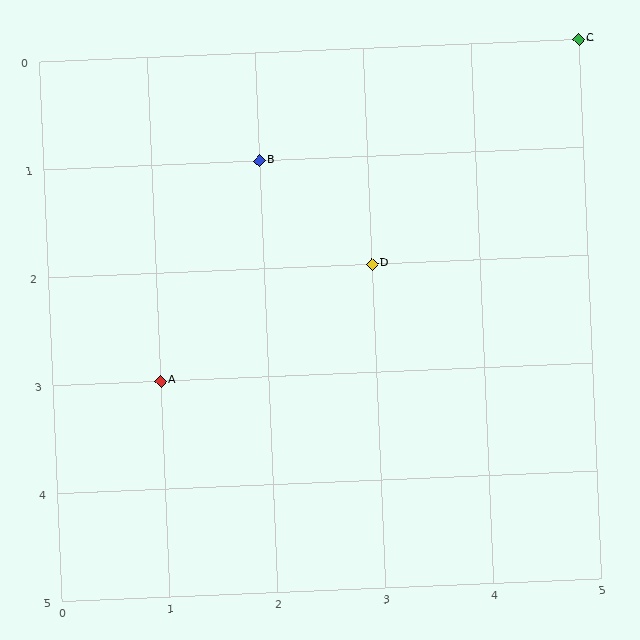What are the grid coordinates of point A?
Point A is at grid coordinates (1, 3).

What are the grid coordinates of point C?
Point C is at grid coordinates (5, 0).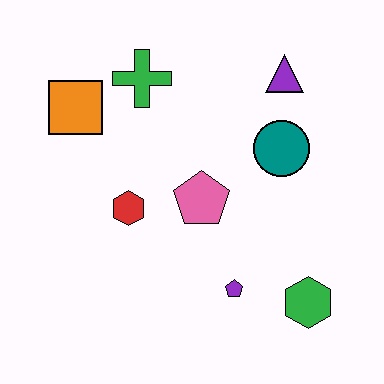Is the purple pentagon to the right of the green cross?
Yes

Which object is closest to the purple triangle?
The teal circle is closest to the purple triangle.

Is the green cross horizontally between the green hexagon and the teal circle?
No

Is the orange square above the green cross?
No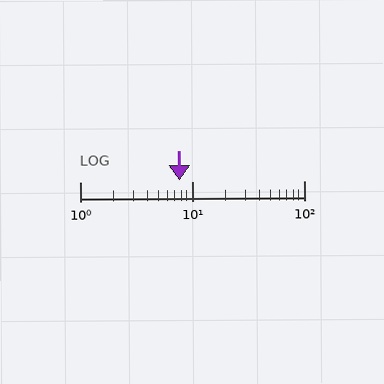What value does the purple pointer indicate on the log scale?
The pointer indicates approximately 7.7.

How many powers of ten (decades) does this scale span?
The scale spans 2 decades, from 1 to 100.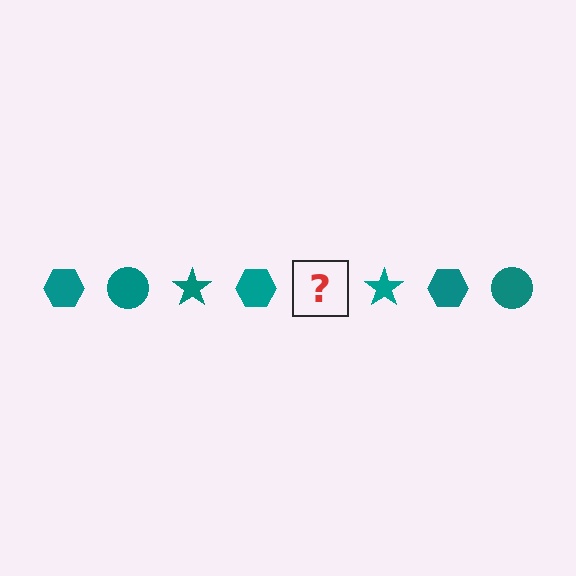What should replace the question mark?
The question mark should be replaced with a teal circle.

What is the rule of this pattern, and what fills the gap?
The rule is that the pattern cycles through hexagon, circle, star shapes in teal. The gap should be filled with a teal circle.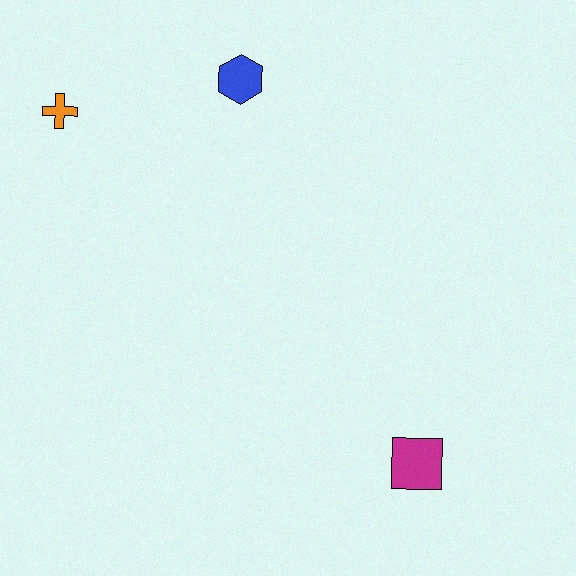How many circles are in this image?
There are no circles.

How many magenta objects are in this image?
There is 1 magenta object.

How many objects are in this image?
There are 3 objects.